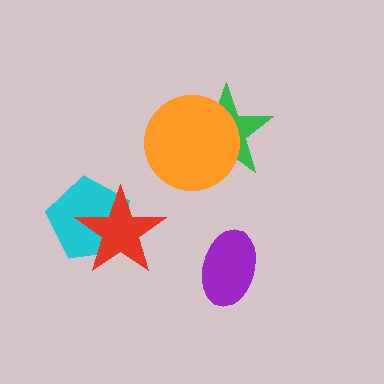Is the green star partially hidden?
Yes, it is partially covered by another shape.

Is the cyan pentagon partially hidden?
Yes, it is partially covered by another shape.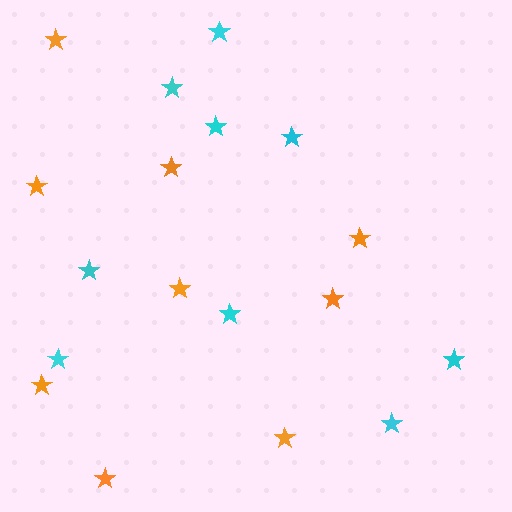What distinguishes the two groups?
There are 2 groups: one group of cyan stars (9) and one group of orange stars (9).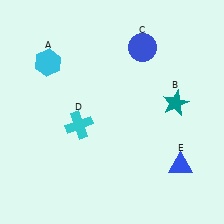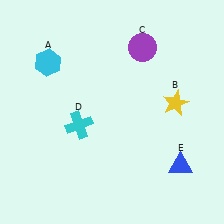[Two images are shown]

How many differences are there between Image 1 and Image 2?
There are 2 differences between the two images.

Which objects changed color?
B changed from teal to yellow. C changed from blue to purple.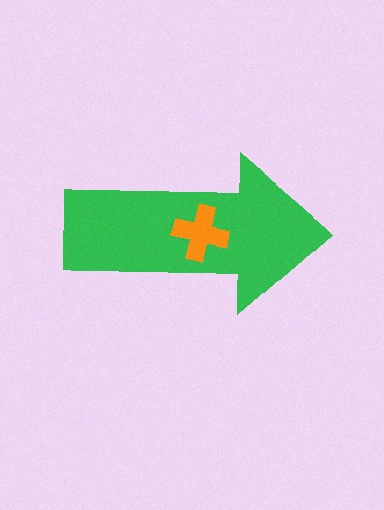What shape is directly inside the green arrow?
The orange cross.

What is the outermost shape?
The green arrow.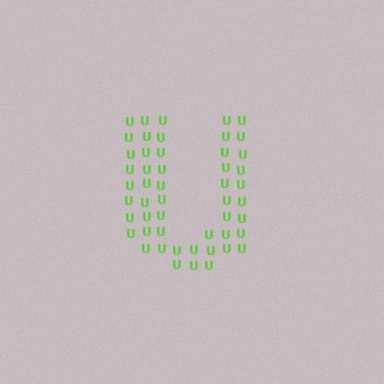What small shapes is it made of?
It is made of small letter U's.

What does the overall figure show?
The overall figure shows the letter U.